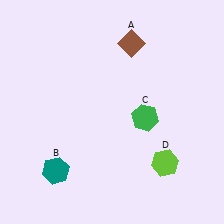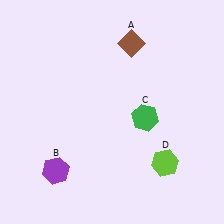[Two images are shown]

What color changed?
The hexagon (B) changed from teal in Image 1 to purple in Image 2.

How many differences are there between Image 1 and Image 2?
There is 1 difference between the two images.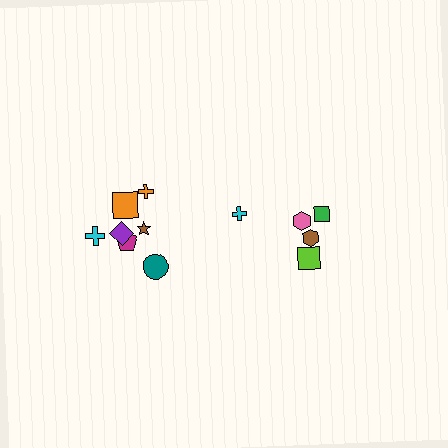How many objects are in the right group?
There are 5 objects.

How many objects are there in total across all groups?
There are 12 objects.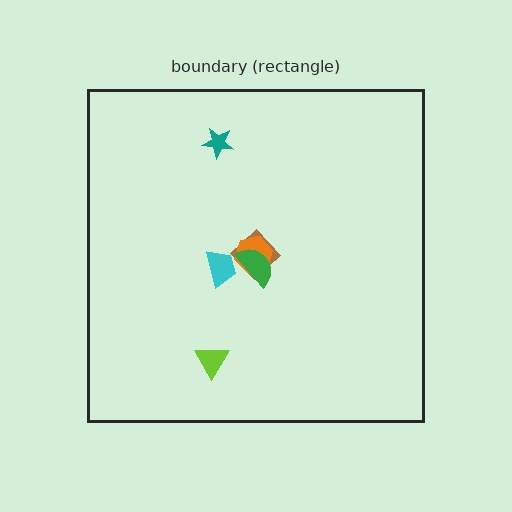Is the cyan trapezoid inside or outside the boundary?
Inside.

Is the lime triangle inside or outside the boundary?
Inside.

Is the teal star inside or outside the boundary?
Inside.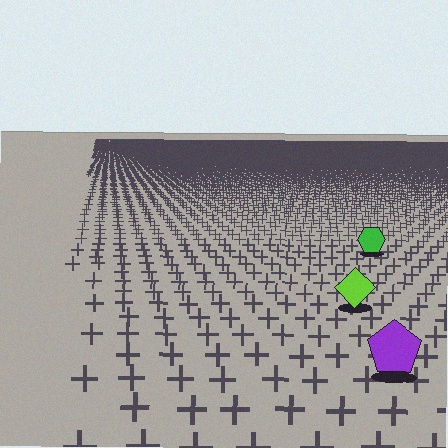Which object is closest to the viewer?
The purple pentagon is closest. The texture marks near it are larger and more spread out.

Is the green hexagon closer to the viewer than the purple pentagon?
No. The purple pentagon is closer — you can tell from the texture gradient: the ground texture is coarser near it.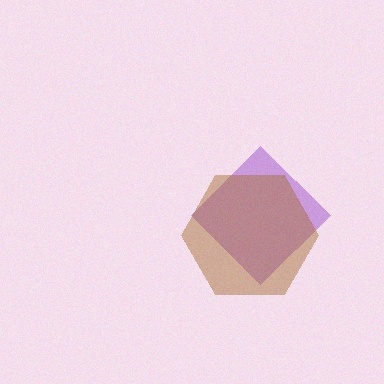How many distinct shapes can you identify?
There are 2 distinct shapes: a purple diamond, a brown hexagon.